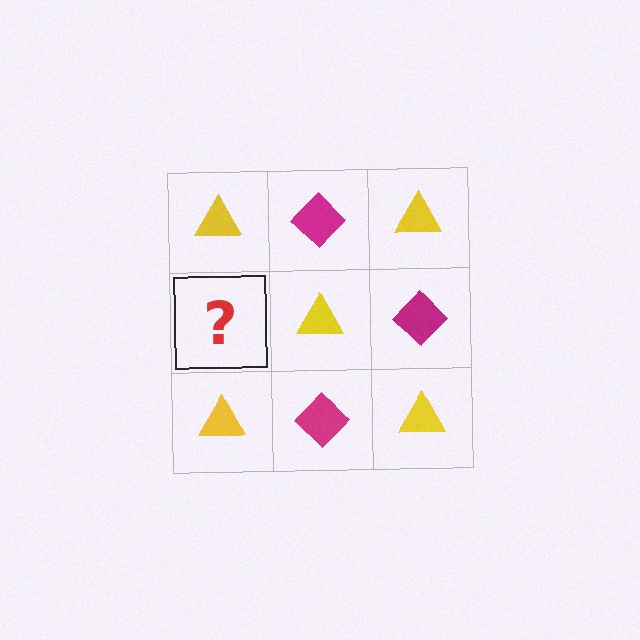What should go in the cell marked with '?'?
The missing cell should contain a magenta diamond.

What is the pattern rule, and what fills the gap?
The rule is that it alternates yellow triangle and magenta diamond in a checkerboard pattern. The gap should be filled with a magenta diamond.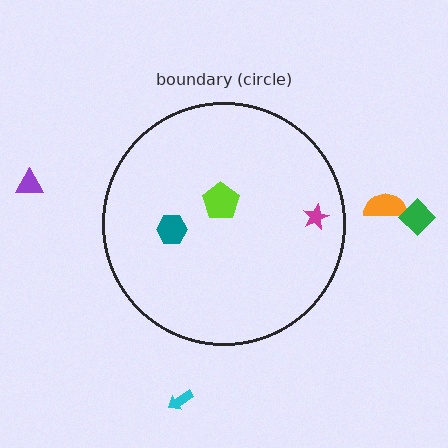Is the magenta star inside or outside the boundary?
Inside.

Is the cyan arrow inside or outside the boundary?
Outside.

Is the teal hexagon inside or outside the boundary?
Inside.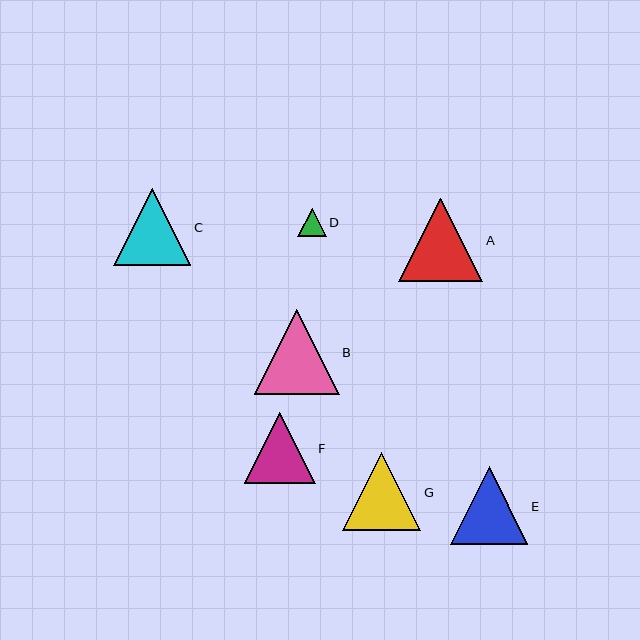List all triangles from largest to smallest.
From largest to smallest: B, A, G, C, E, F, D.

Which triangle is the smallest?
Triangle D is the smallest with a size of approximately 28 pixels.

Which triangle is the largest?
Triangle B is the largest with a size of approximately 85 pixels.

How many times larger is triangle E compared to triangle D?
Triangle E is approximately 2.7 times the size of triangle D.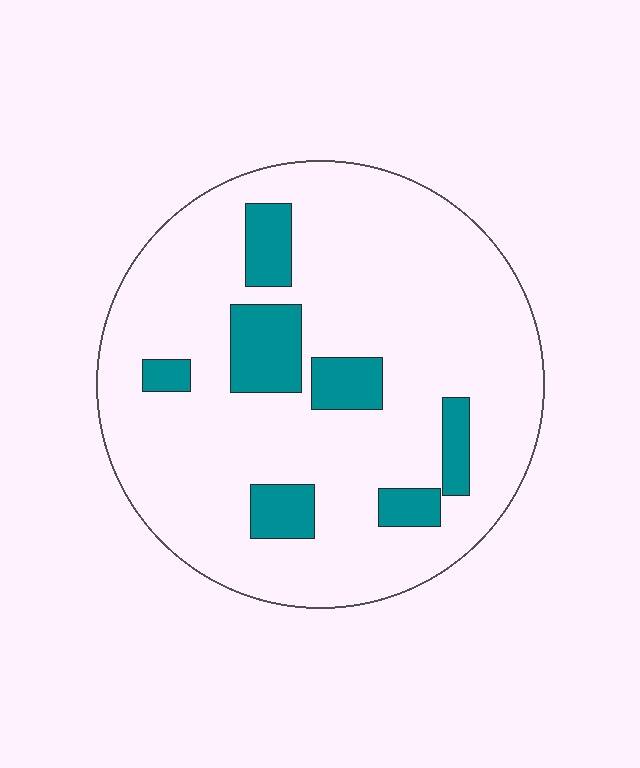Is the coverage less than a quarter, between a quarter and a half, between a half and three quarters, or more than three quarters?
Less than a quarter.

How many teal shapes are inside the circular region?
7.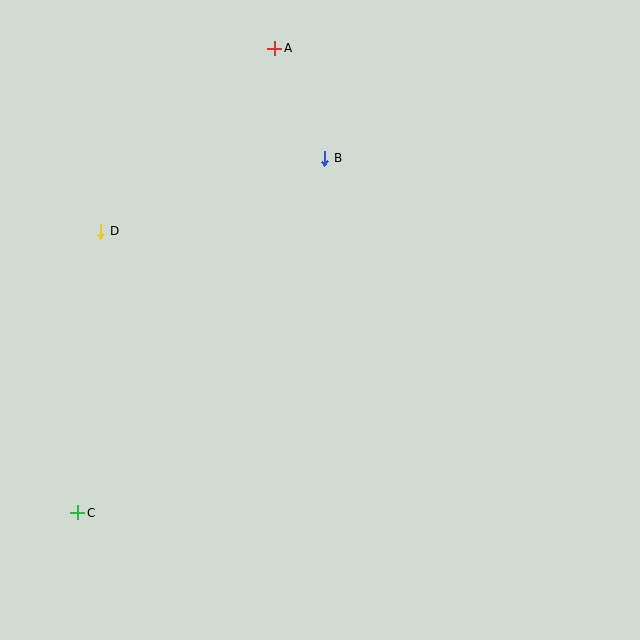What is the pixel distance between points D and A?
The distance between D and A is 253 pixels.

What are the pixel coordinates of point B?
Point B is at (325, 158).